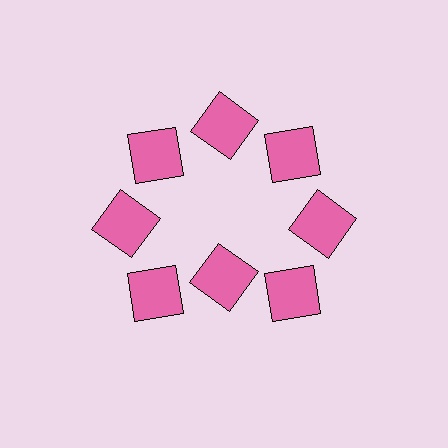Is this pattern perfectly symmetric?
No. The 8 pink squares are arranged in a ring, but one element near the 6 o'clock position is pulled inward toward the center, breaking the 8-fold rotational symmetry.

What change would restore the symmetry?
The symmetry would be restored by moving it outward, back onto the ring so that all 8 squares sit at equal angles and equal distance from the center.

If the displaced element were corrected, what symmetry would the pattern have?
It would have 8-fold rotational symmetry — the pattern would map onto itself every 45 degrees.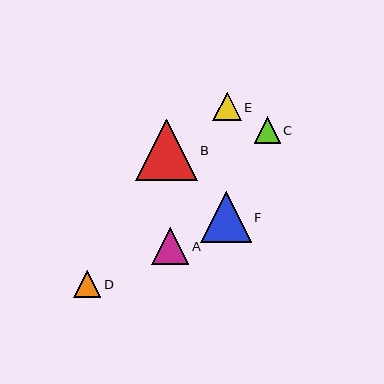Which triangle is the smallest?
Triangle C is the smallest with a size of approximately 26 pixels.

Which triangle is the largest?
Triangle B is the largest with a size of approximately 62 pixels.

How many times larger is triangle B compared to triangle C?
Triangle B is approximately 2.4 times the size of triangle C.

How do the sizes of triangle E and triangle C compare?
Triangle E and triangle C are approximately the same size.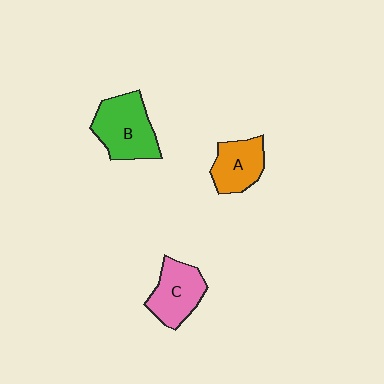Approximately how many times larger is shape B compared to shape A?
Approximately 1.4 times.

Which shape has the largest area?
Shape B (green).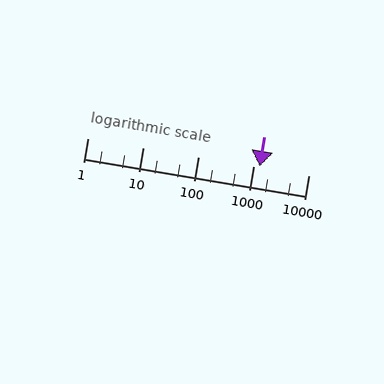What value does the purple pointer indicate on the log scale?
The pointer indicates approximately 1300.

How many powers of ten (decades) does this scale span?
The scale spans 4 decades, from 1 to 10000.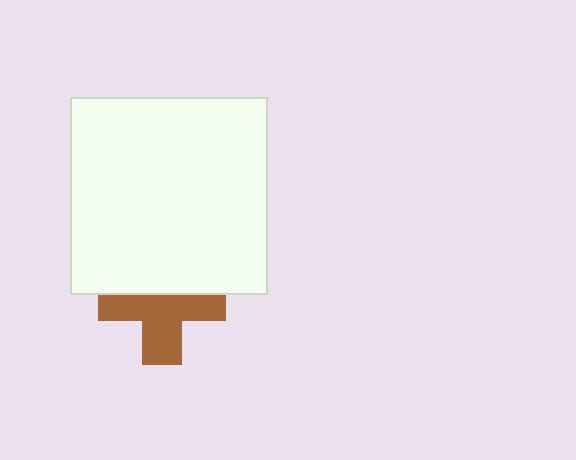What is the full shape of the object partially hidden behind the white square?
The partially hidden object is a brown cross.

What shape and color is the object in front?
The object in front is a white square.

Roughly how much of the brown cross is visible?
About half of it is visible (roughly 59%).